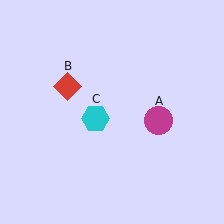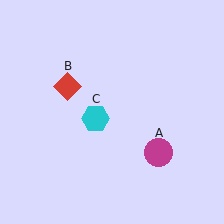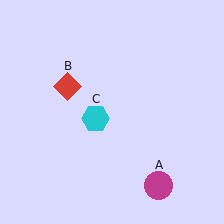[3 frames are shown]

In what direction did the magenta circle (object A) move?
The magenta circle (object A) moved down.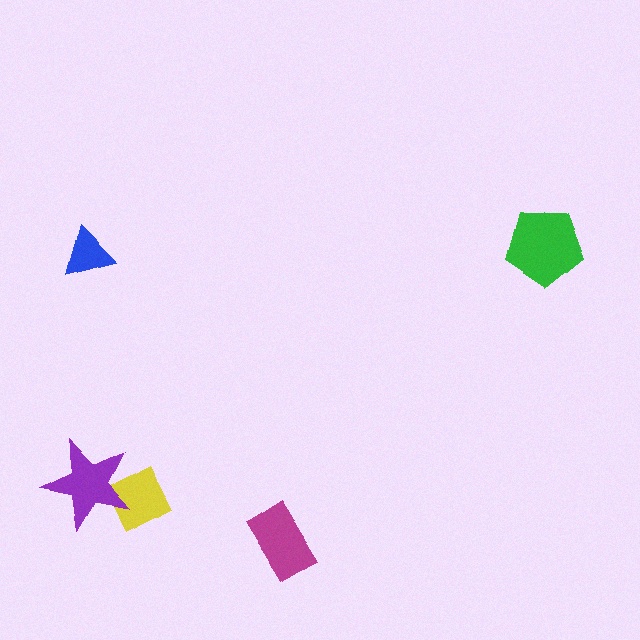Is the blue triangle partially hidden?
No, no other shape covers it.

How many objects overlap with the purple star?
1 object overlaps with the purple star.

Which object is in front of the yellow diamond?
The purple star is in front of the yellow diamond.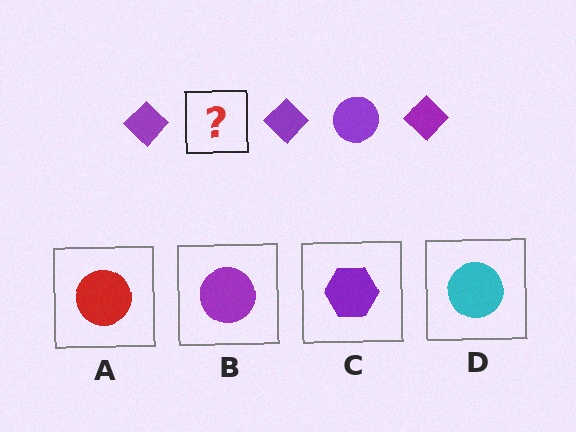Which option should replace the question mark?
Option B.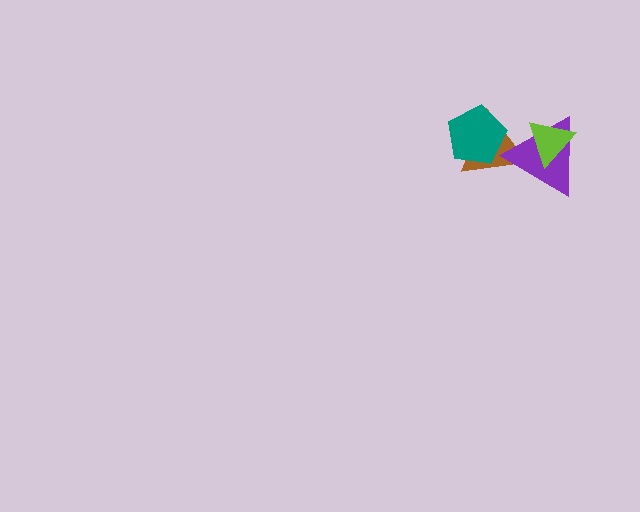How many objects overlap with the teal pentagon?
1 object overlaps with the teal pentagon.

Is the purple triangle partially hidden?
Yes, it is partially covered by another shape.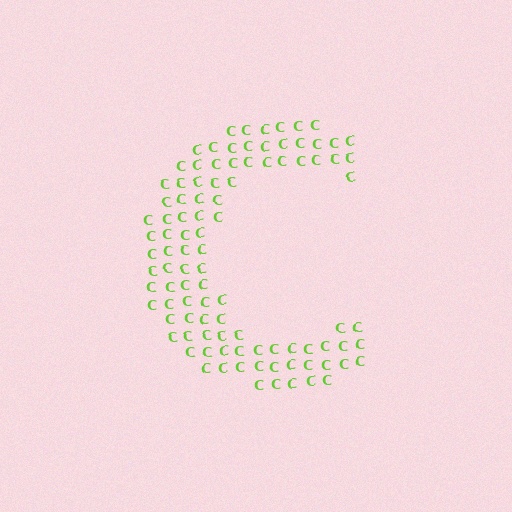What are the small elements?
The small elements are letter C's.